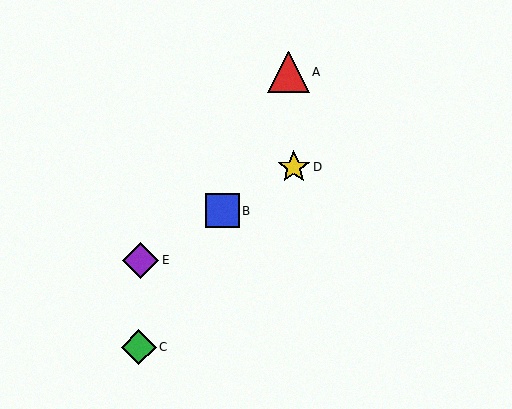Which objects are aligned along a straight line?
Objects B, D, E are aligned along a straight line.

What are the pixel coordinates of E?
Object E is at (141, 260).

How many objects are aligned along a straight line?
3 objects (B, D, E) are aligned along a straight line.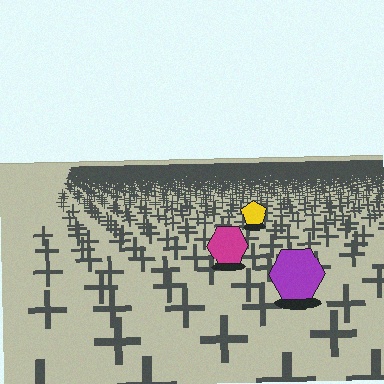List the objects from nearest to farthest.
From nearest to farthest: the purple hexagon, the magenta hexagon, the yellow pentagon.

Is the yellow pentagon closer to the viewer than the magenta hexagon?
No. The magenta hexagon is closer — you can tell from the texture gradient: the ground texture is coarser near it.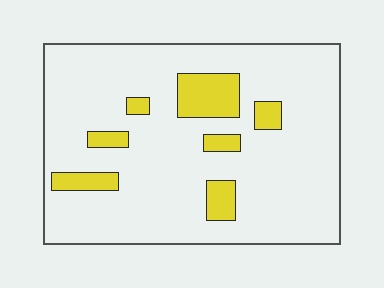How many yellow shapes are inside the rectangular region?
7.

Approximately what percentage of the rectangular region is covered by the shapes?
Approximately 15%.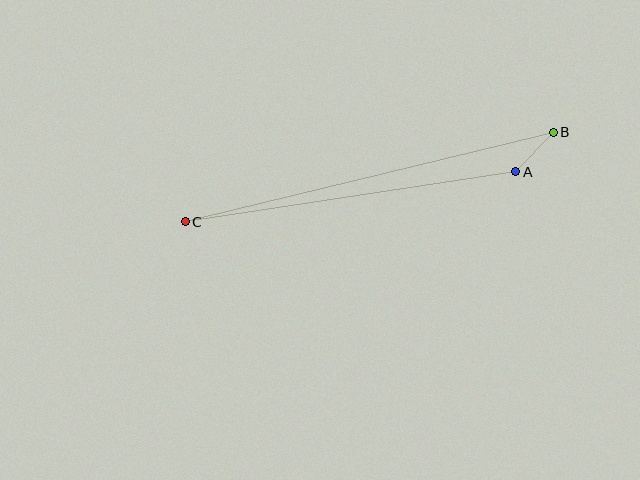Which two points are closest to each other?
Points A and B are closest to each other.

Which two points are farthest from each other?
Points B and C are farthest from each other.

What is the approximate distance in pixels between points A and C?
The distance between A and C is approximately 334 pixels.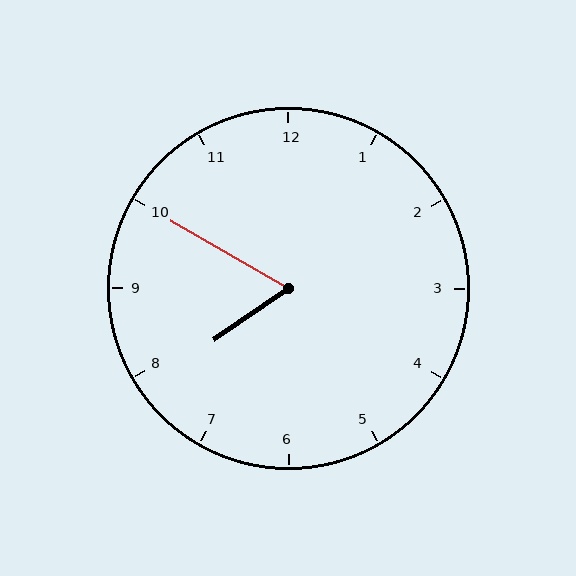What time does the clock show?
7:50.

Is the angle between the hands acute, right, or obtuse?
It is acute.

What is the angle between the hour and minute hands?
Approximately 65 degrees.